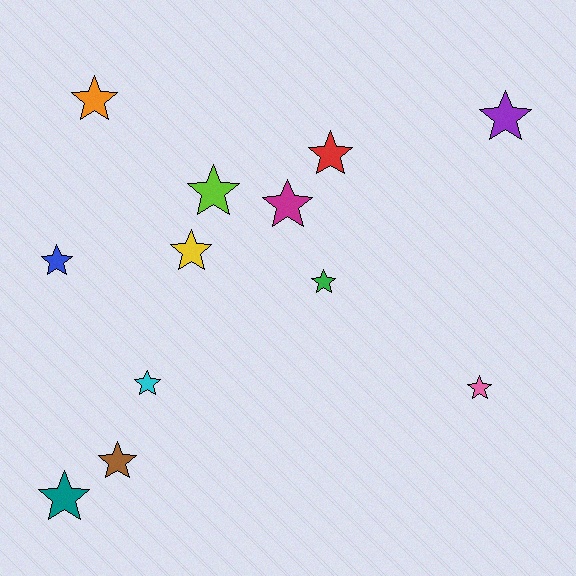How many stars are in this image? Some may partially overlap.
There are 12 stars.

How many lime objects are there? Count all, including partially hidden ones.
There is 1 lime object.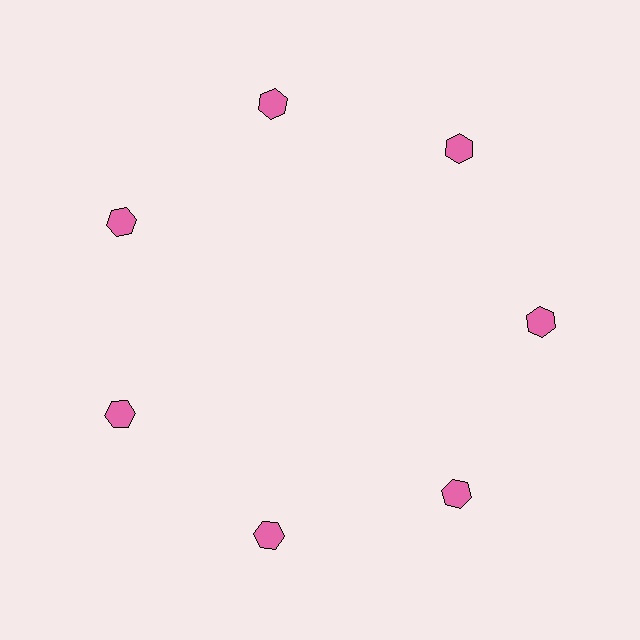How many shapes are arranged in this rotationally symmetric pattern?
There are 7 shapes, arranged in 7 groups of 1.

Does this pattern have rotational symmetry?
Yes, this pattern has 7-fold rotational symmetry. It looks the same after rotating 51 degrees around the center.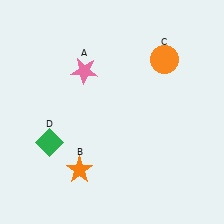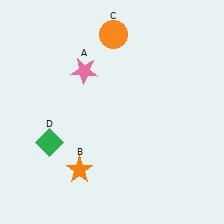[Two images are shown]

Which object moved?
The orange circle (C) moved left.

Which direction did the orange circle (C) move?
The orange circle (C) moved left.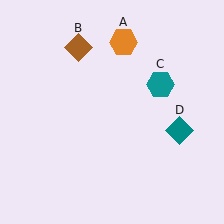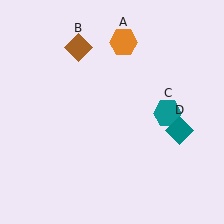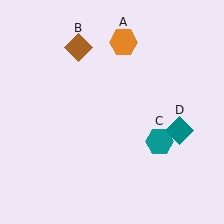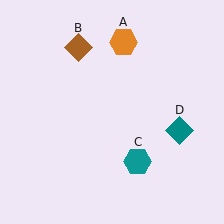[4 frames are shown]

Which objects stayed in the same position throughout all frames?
Orange hexagon (object A) and brown diamond (object B) and teal diamond (object D) remained stationary.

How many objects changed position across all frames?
1 object changed position: teal hexagon (object C).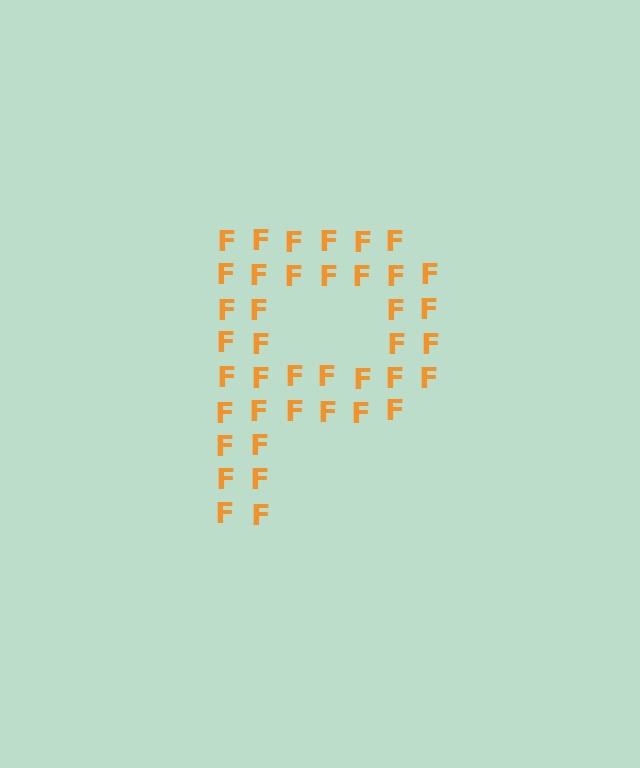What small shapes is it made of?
It is made of small letter F's.